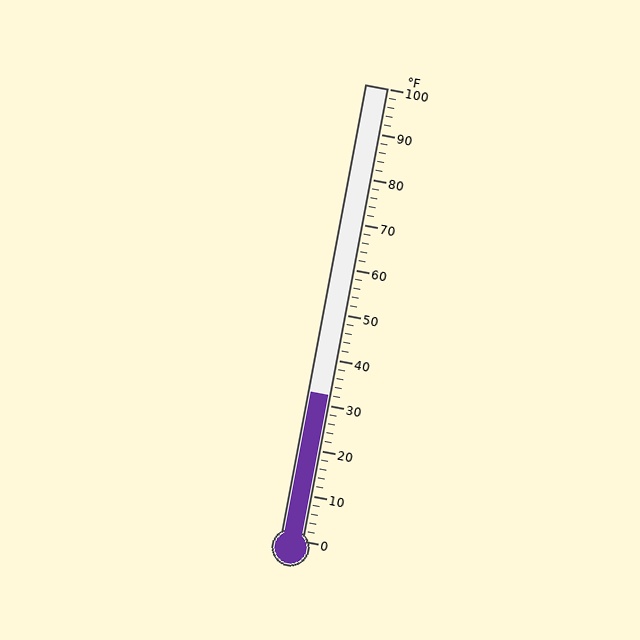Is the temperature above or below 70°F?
The temperature is below 70°F.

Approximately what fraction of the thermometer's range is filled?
The thermometer is filled to approximately 30% of its range.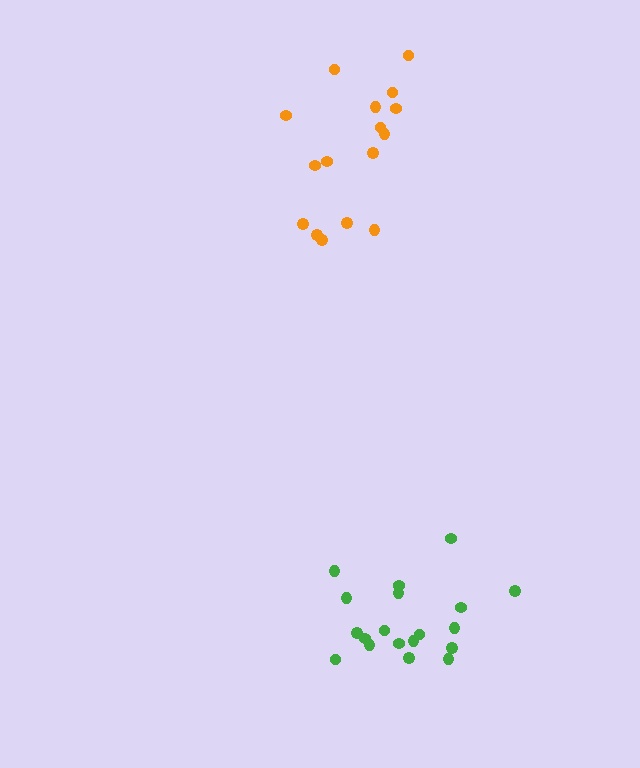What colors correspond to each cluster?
The clusters are colored: green, orange.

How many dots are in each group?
Group 1: 19 dots, Group 2: 16 dots (35 total).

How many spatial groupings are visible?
There are 2 spatial groupings.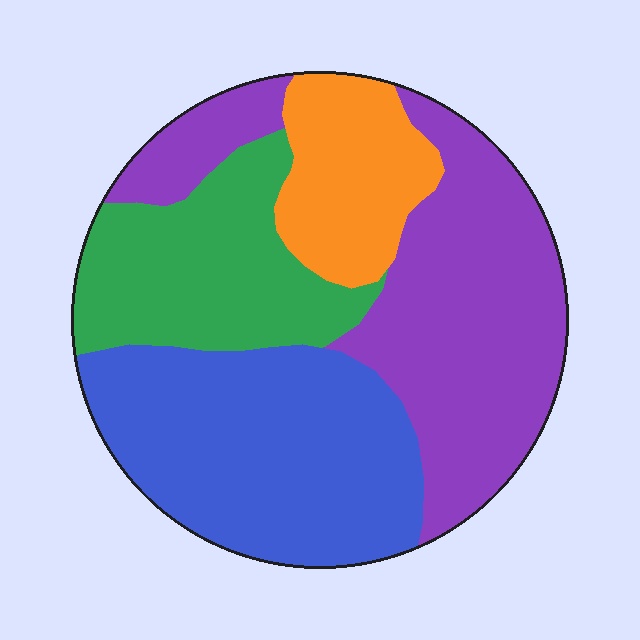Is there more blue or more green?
Blue.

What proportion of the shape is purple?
Purple covers 35% of the shape.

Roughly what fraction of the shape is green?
Green takes up about one fifth (1/5) of the shape.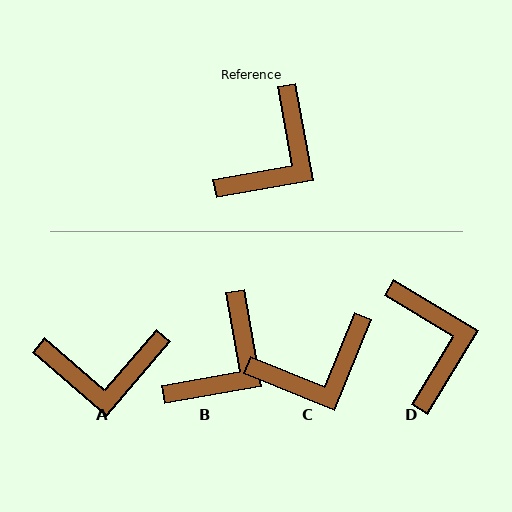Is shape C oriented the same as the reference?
No, it is off by about 32 degrees.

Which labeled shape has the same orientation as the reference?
B.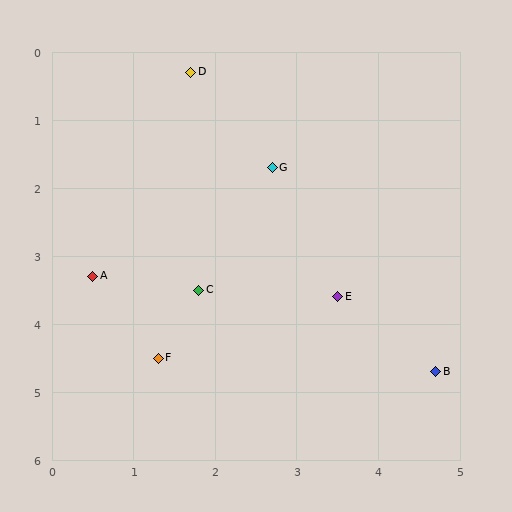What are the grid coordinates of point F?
Point F is at approximately (1.3, 4.5).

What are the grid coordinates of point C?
Point C is at approximately (1.8, 3.5).